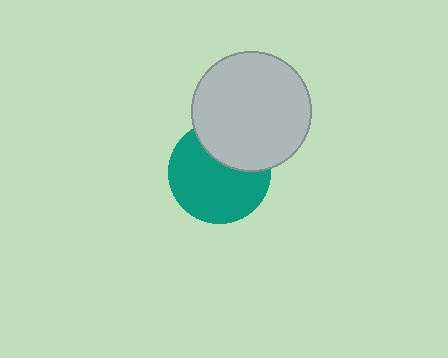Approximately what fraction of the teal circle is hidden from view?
Roughly 32% of the teal circle is hidden behind the light gray circle.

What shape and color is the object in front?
The object in front is a light gray circle.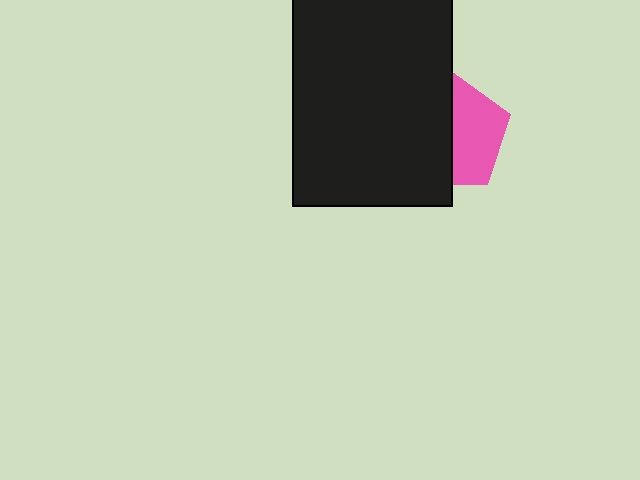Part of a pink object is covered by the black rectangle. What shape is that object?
It is a pentagon.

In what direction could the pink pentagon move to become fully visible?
The pink pentagon could move right. That would shift it out from behind the black rectangle entirely.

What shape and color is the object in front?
The object in front is a black rectangle.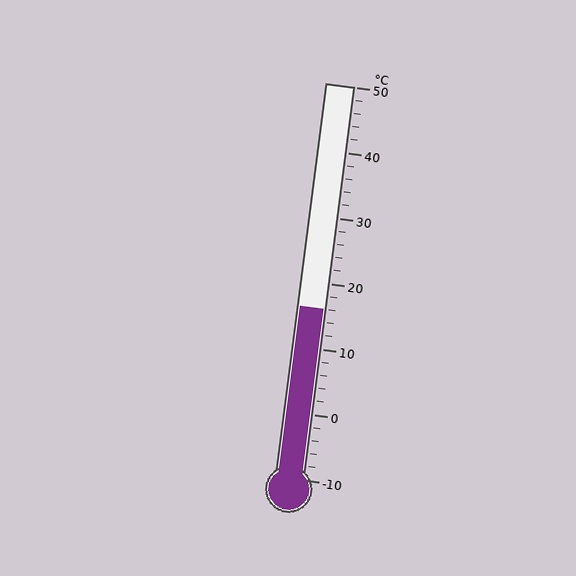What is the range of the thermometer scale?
The thermometer scale ranges from -10°C to 50°C.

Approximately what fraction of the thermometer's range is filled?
The thermometer is filled to approximately 45% of its range.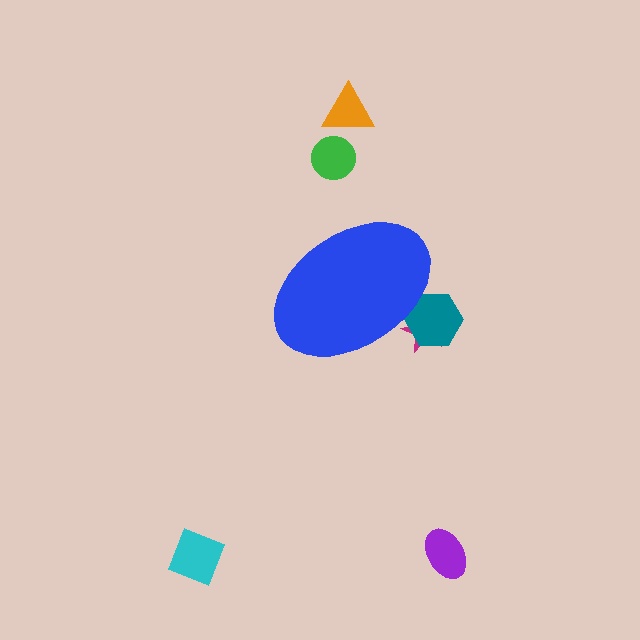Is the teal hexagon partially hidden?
Yes, the teal hexagon is partially hidden behind the blue ellipse.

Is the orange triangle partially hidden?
No, the orange triangle is fully visible.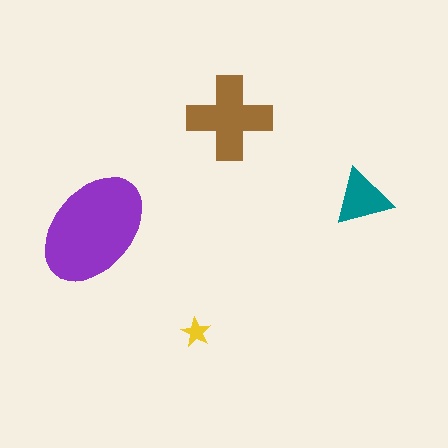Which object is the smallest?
The yellow star.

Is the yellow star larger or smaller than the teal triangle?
Smaller.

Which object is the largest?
The purple ellipse.